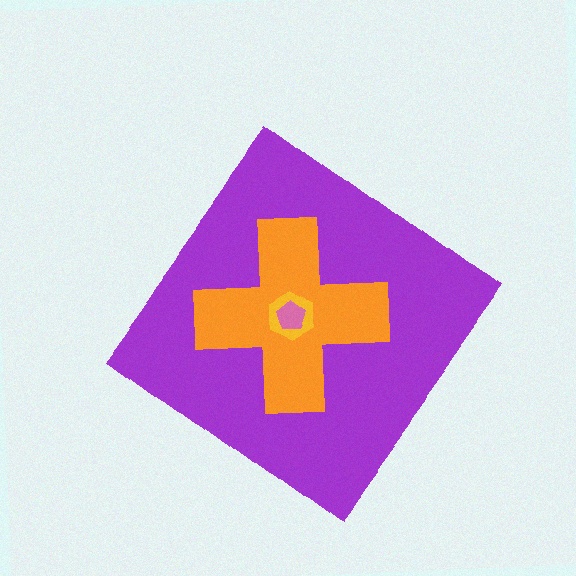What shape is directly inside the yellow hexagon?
The pink pentagon.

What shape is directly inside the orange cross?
The yellow hexagon.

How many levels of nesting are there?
4.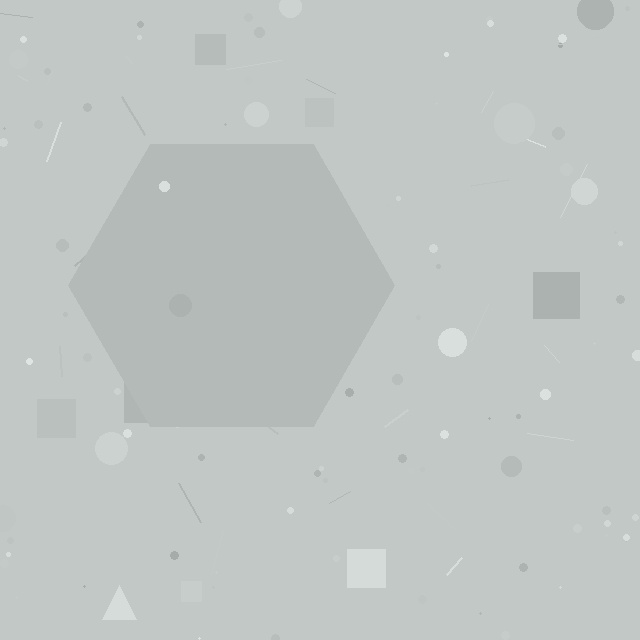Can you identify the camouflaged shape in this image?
The camouflaged shape is a hexagon.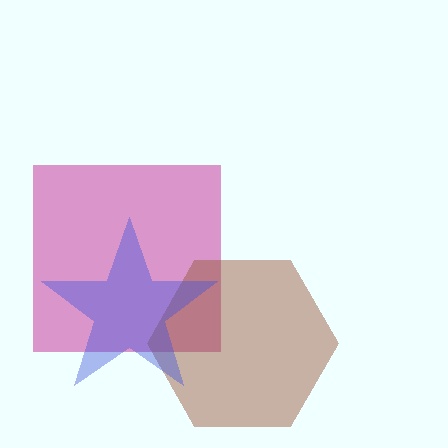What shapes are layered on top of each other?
The layered shapes are: a magenta square, a brown hexagon, a blue star.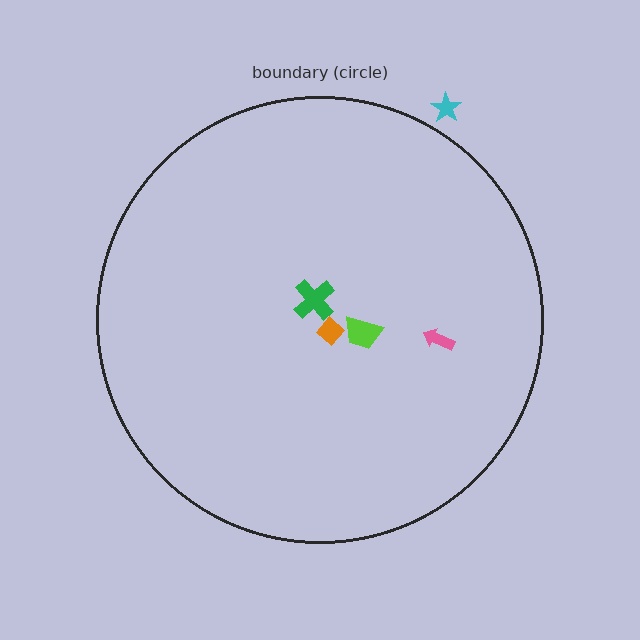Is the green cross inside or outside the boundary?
Inside.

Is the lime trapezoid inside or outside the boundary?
Inside.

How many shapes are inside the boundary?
4 inside, 1 outside.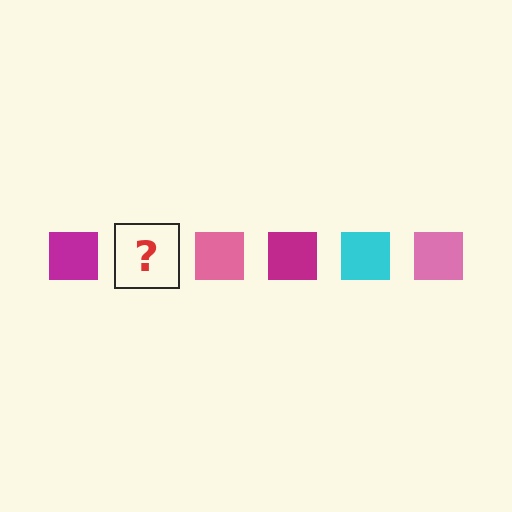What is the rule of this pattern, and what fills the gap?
The rule is that the pattern cycles through magenta, cyan, pink squares. The gap should be filled with a cyan square.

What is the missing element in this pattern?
The missing element is a cyan square.